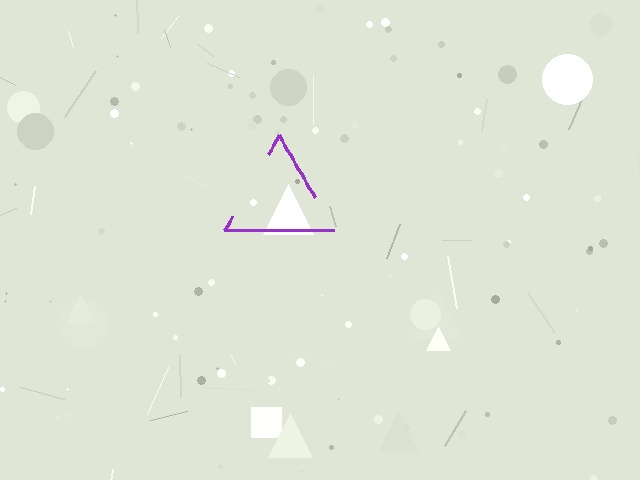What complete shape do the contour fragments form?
The contour fragments form a triangle.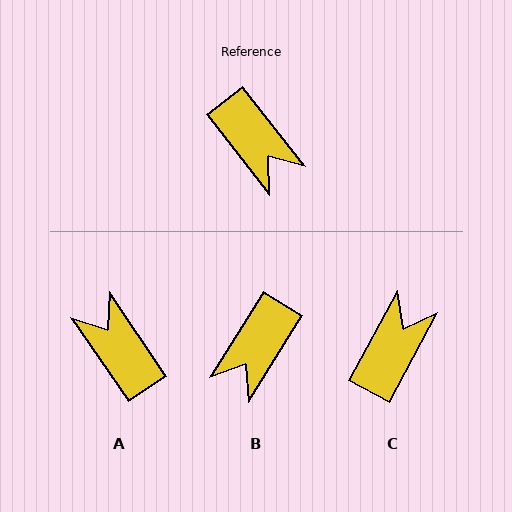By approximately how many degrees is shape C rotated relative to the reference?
Approximately 113 degrees counter-clockwise.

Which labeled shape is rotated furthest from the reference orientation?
A, about 176 degrees away.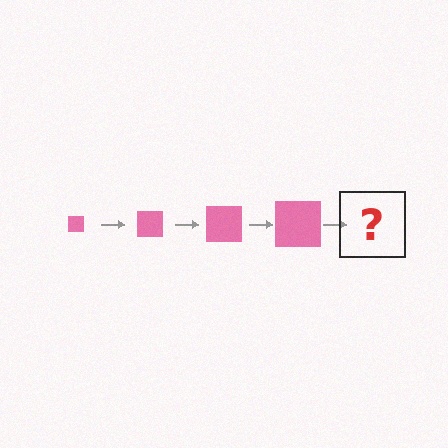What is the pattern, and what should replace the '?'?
The pattern is that the square gets progressively larger each step. The '?' should be a pink square, larger than the previous one.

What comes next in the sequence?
The next element should be a pink square, larger than the previous one.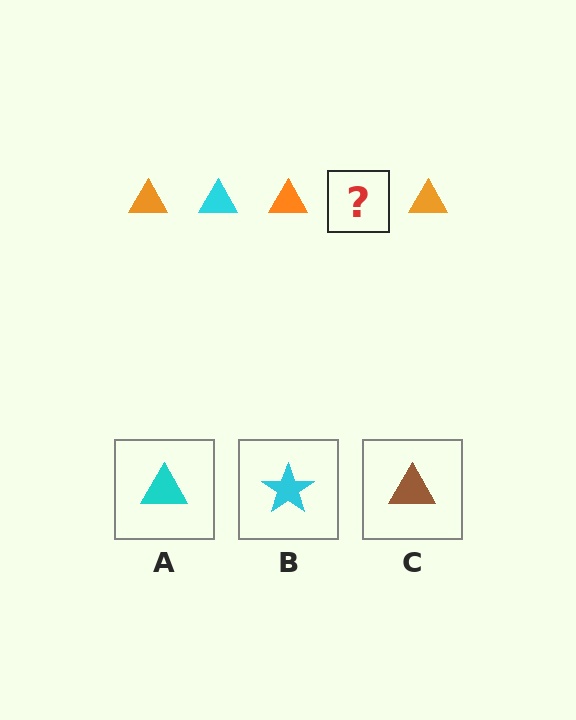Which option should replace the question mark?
Option A.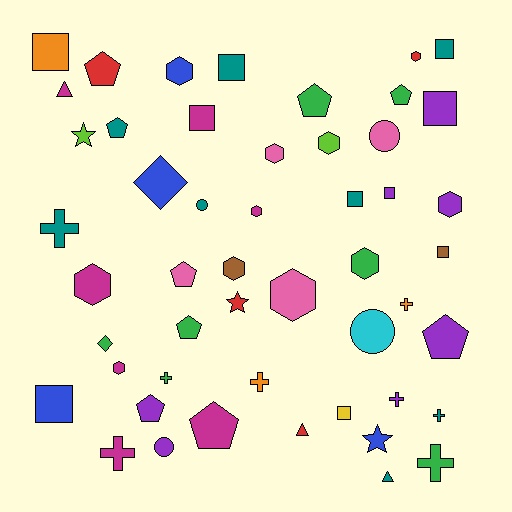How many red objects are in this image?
There are 4 red objects.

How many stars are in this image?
There are 3 stars.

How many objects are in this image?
There are 50 objects.